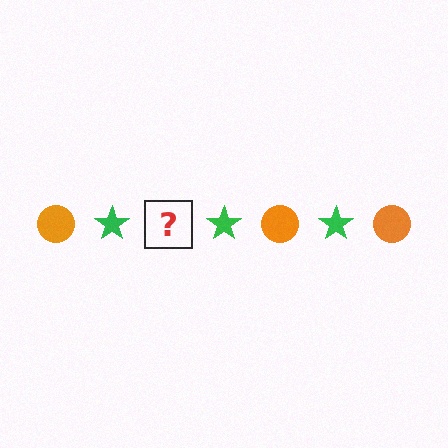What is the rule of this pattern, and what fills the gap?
The rule is that the pattern alternates between orange circle and green star. The gap should be filled with an orange circle.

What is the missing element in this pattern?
The missing element is an orange circle.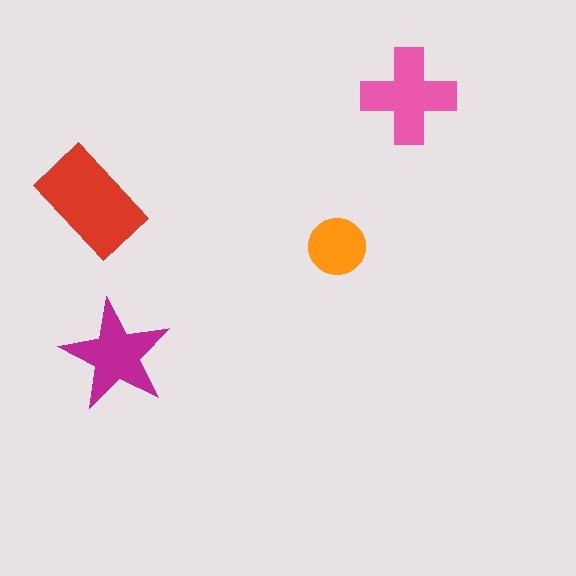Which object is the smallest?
The orange circle.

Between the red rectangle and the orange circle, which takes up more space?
The red rectangle.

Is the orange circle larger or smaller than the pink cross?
Smaller.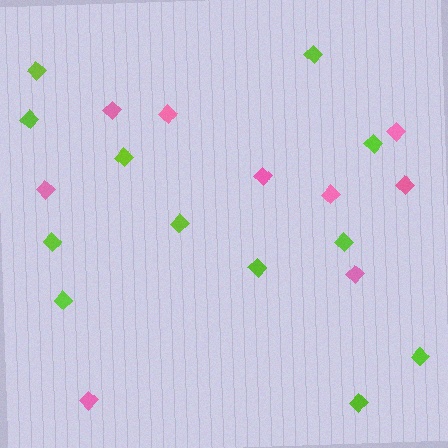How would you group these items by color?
There are 2 groups: one group of pink diamonds (9) and one group of lime diamonds (12).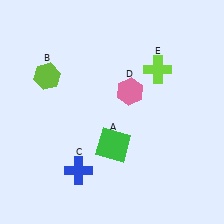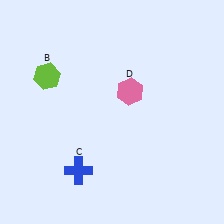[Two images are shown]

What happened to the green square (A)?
The green square (A) was removed in Image 2. It was in the bottom-right area of Image 1.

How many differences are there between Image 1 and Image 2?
There are 2 differences between the two images.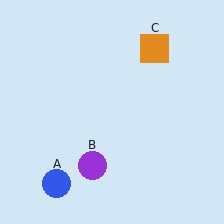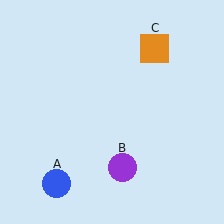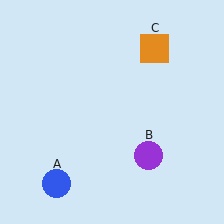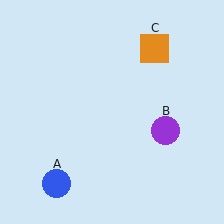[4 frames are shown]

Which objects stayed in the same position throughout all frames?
Blue circle (object A) and orange square (object C) remained stationary.